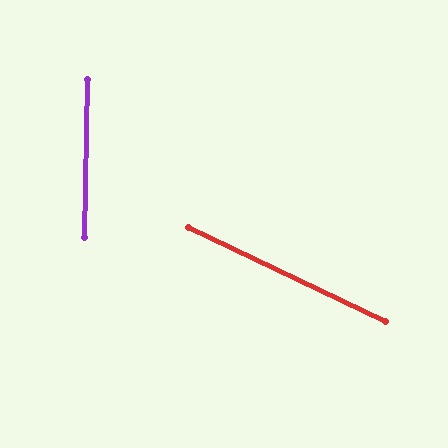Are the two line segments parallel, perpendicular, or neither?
Neither parallel nor perpendicular — they differ by about 66°.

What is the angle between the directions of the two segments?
Approximately 66 degrees.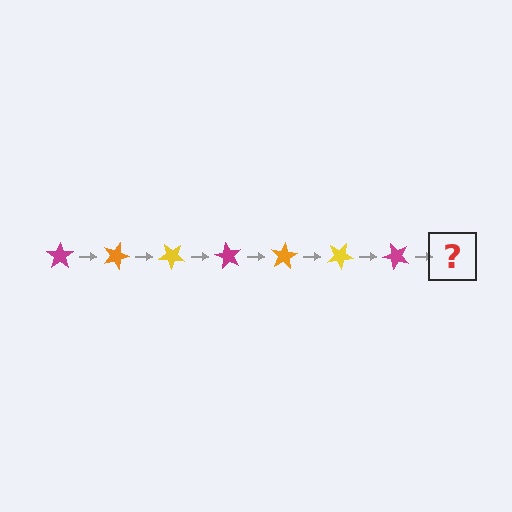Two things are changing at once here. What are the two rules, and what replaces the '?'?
The two rules are that it rotates 20 degrees each step and the color cycles through magenta, orange, and yellow. The '?' should be an orange star, rotated 140 degrees from the start.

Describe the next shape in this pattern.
It should be an orange star, rotated 140 degrees from the start.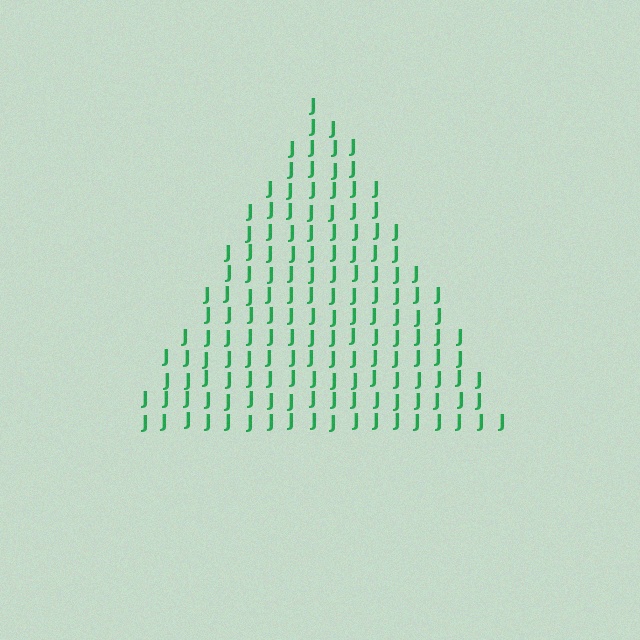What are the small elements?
The small elements are letter J's.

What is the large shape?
The large shape is a triangle.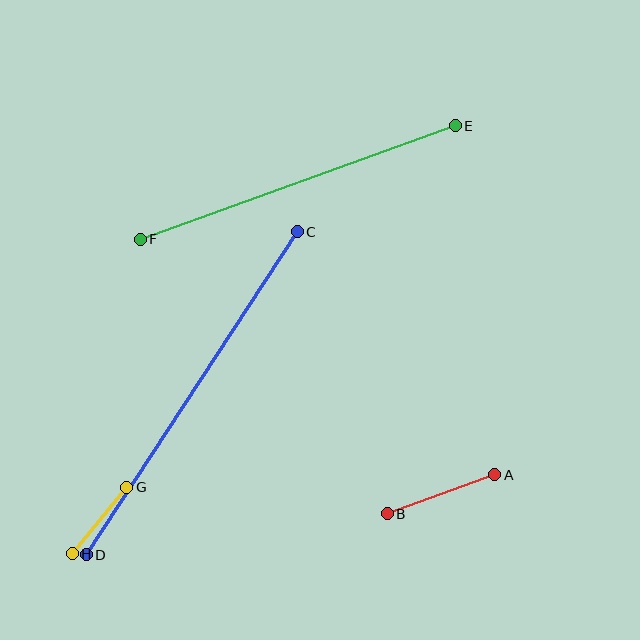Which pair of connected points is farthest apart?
Points C and D are farthest apart.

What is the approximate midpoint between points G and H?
The midpoint is at approximately (99, 520) pixels.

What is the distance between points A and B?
The distance is approximately 115 pixels.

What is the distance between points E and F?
The distance is approximately 335 pixels.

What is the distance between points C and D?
The distance is approximately 386 pixels.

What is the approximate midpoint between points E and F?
The midpoint is at approximately (298, 182) pixels.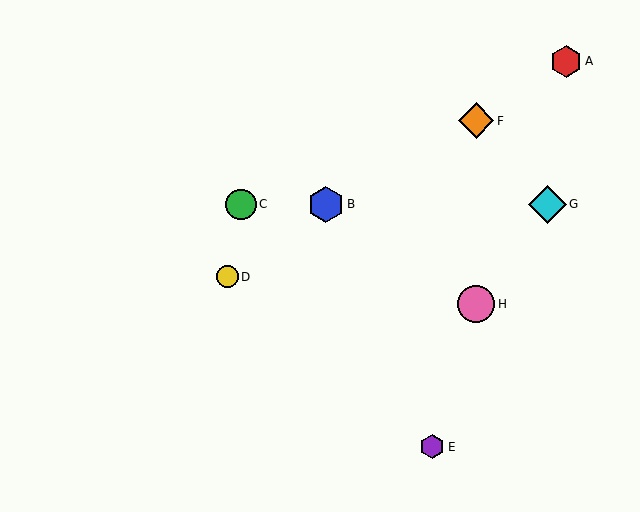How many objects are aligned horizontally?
3 objects (B, C, G) are aligned horizontally.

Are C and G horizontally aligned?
Yes, both are at y≈204.